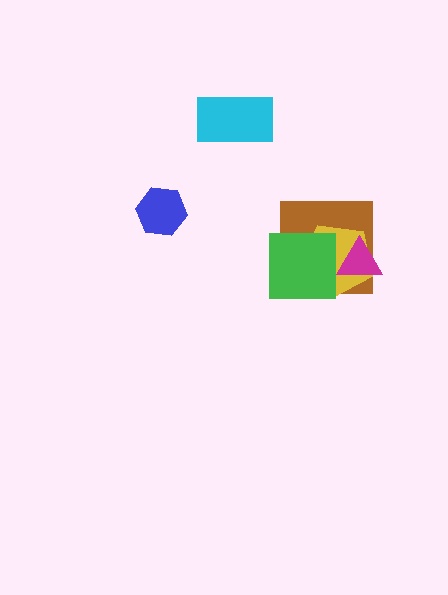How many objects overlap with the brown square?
3 objects overlap with the brown square.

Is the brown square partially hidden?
Yes, it is partially covered by another shape.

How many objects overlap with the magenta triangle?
2 objects overlap with the magenta triangle.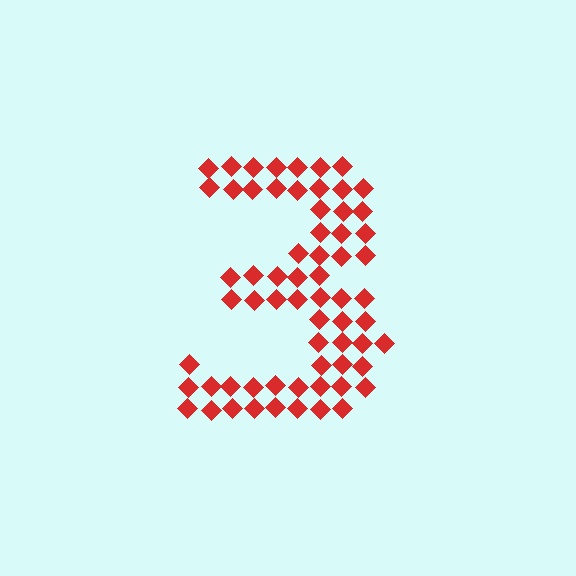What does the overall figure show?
The overall figure shows the digit 3.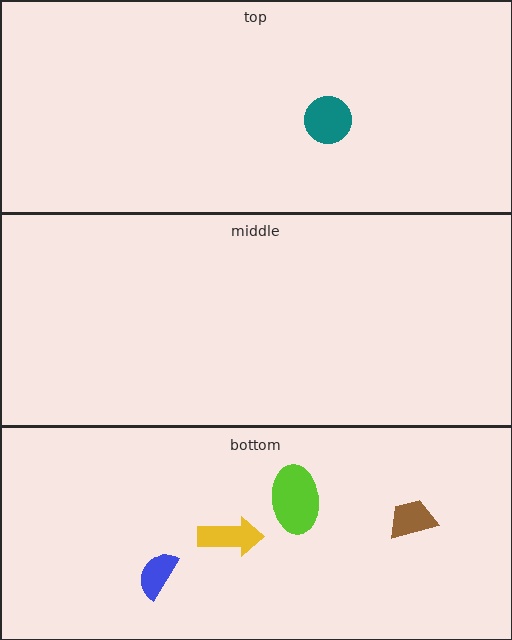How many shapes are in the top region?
1.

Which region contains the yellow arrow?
The bottom region.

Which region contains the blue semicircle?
The bottom region.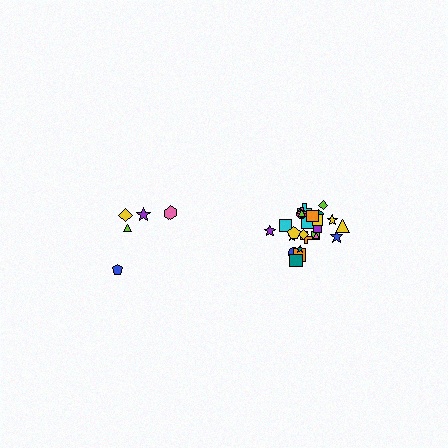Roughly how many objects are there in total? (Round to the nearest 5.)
Roughly 30 objects in total.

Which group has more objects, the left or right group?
The right group.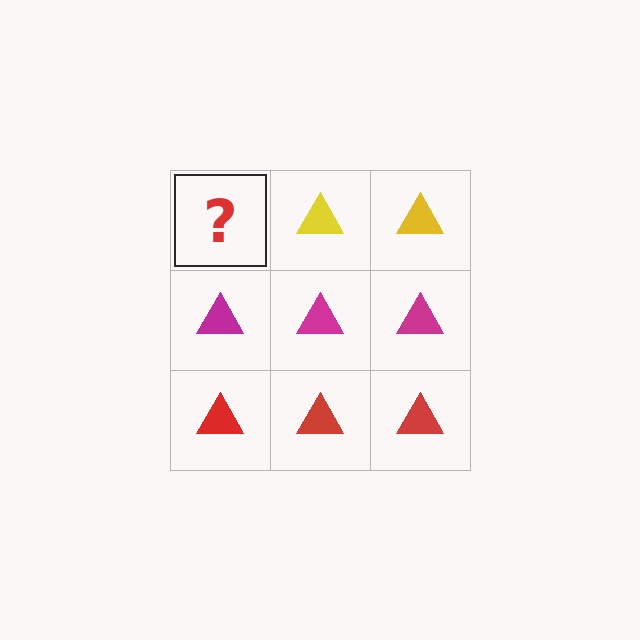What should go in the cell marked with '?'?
The missing cell should contain a yellow triangle.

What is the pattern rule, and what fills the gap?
The rule is that each row has a consistent color. The gap should be filled with a yellow triangle.